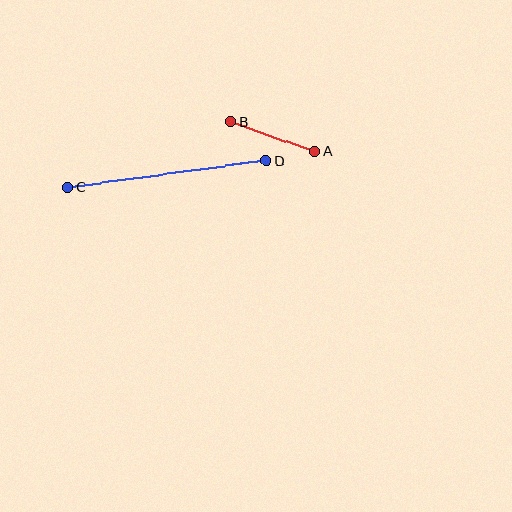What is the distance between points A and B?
The distance is approximately 90 pixels.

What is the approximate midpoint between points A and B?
The midpoint is at approximately (273, 137) pixels.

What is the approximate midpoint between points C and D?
The midpoint is at approximately (167, 174) pixels.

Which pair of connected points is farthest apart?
Points C and D are farthest apart.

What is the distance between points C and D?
The distance is approximately 200 pixels.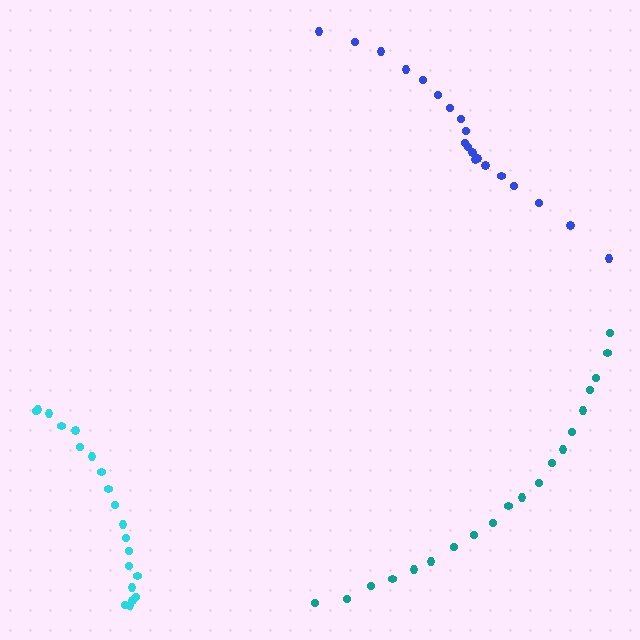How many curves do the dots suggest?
There are 3 distinct paths.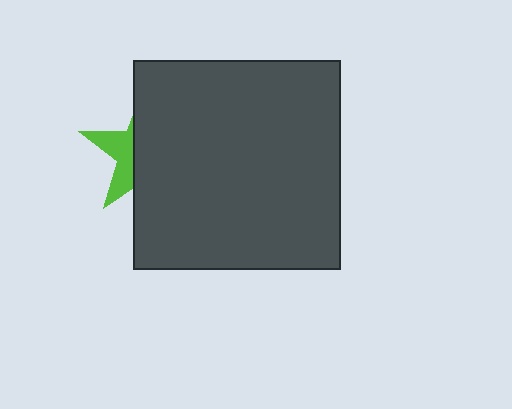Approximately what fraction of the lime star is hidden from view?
Roughly 66% of the lime star is hidden behind the dark gray rectangle.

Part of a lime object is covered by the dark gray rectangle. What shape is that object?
It is a star.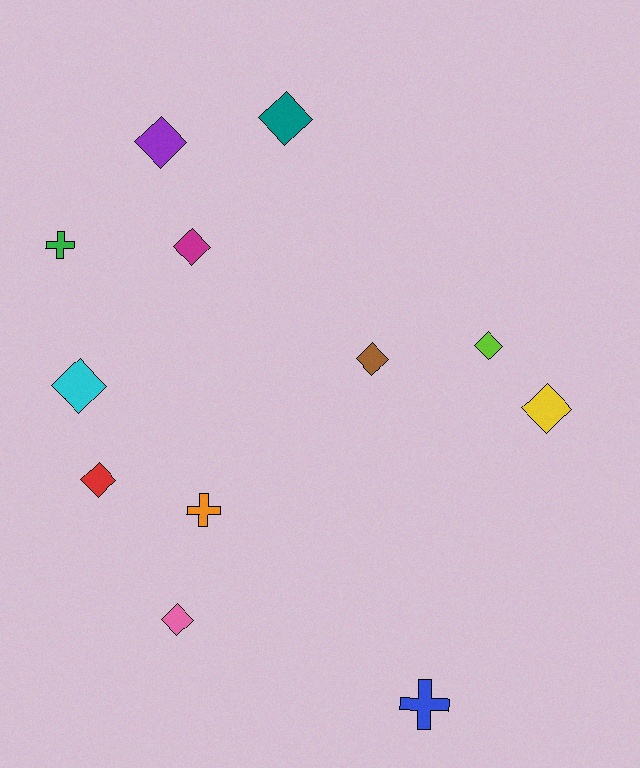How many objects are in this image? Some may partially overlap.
There are 12 objects.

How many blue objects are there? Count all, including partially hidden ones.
There is 1 blue object.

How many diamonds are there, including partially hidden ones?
There are 9 diamonds.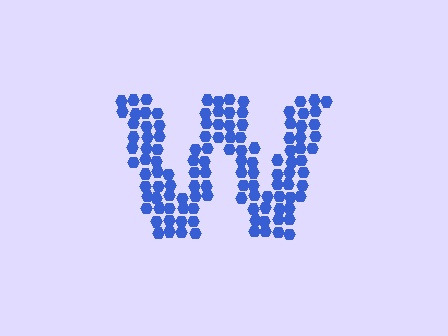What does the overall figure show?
The overall figure shows the letter W.